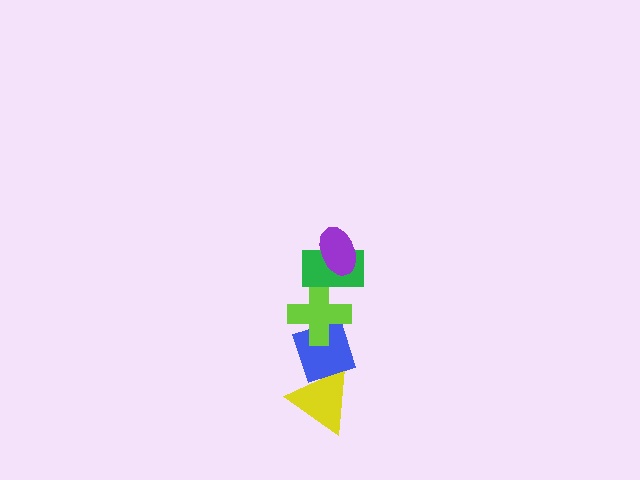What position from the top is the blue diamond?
The blue diamond is 4th from the top.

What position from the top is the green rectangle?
The green rectangle is 2nd from the top.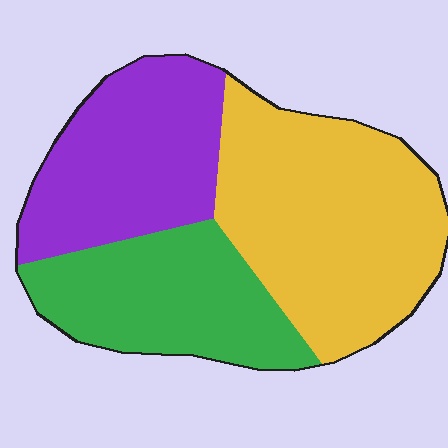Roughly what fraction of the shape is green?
Green takes up between a quarter and a half of the shape.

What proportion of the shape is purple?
Purple covers about 30% of the shape.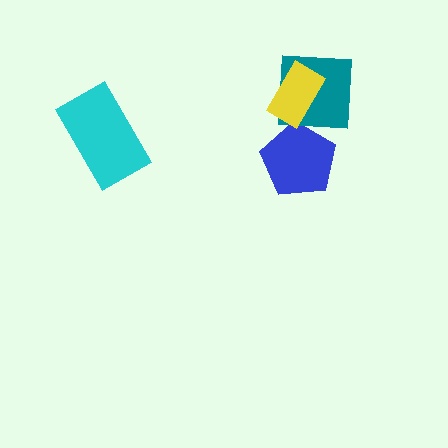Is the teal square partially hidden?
Yes, it is partially covered by another shape.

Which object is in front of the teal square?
The yellow rectangle is in front of the teal square.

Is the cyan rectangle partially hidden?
No, no other shape covers it.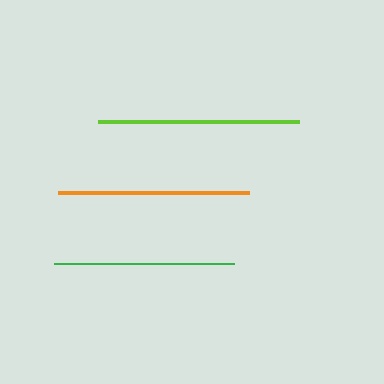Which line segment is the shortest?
The green line is the shortest at approximately 180 pixels.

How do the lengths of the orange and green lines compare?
The orange and green lines are approximately the same length.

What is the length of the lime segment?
The lime segment is approximately 201 pixels long.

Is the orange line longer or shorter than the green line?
The orange line is longer than the green line.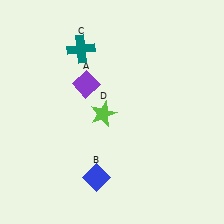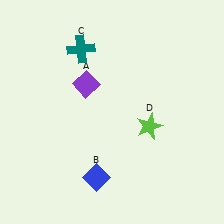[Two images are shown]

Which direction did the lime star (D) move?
The lime star (D) moved right.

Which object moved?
The lime star (D) moved right.